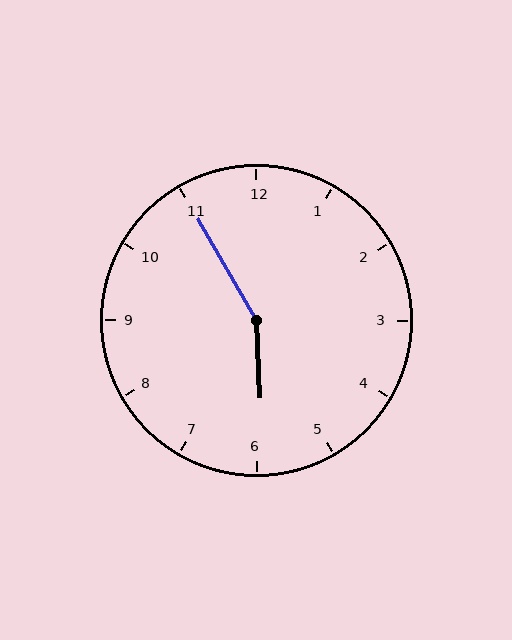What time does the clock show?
5:55.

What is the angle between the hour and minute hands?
Approximately 152 degrees.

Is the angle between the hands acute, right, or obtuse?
It is obtuse.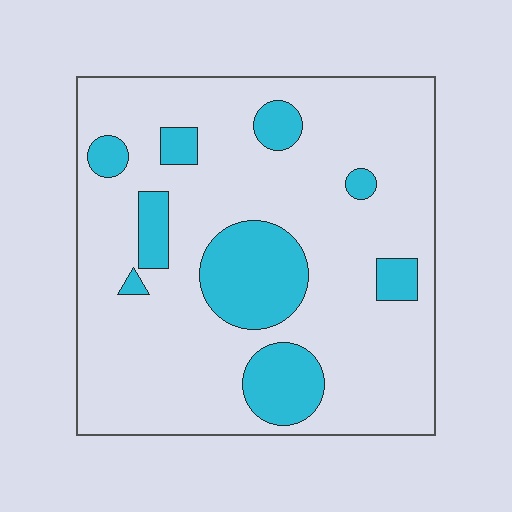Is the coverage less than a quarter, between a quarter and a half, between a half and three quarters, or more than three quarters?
Less than a quarter.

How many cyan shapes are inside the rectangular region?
9.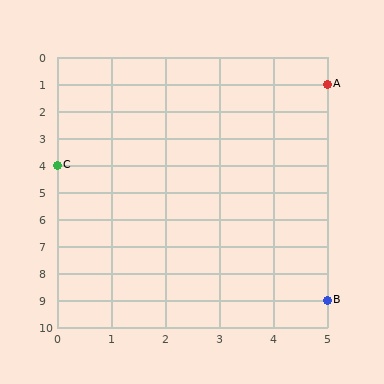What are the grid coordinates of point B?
Point B is at grid coordinates (5, 9).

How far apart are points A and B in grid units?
Points A and B are 8 rows apart.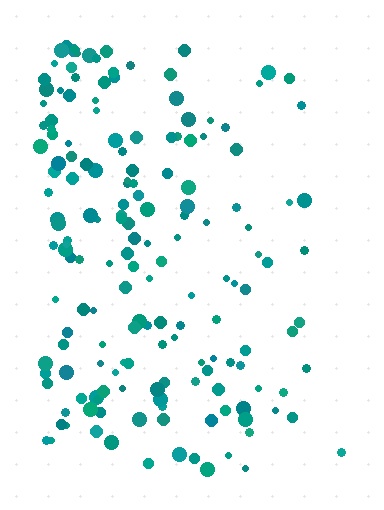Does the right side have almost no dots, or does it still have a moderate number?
Still a moderate number, just noticeably fewer than the left.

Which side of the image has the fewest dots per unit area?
The right.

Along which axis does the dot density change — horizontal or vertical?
Horizontal.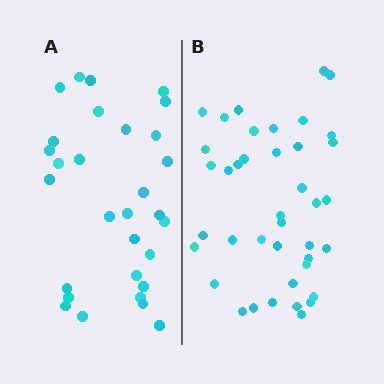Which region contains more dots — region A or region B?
Region B (the right region) has more dots.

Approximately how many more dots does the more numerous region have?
Region B has roughly 10 or so more dots than region A.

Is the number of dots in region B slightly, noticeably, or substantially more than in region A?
Region B has noticeably more, but not dramatically so. The ratio is roughly 1.3 to 1.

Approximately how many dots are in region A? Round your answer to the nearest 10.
About 30 dots.